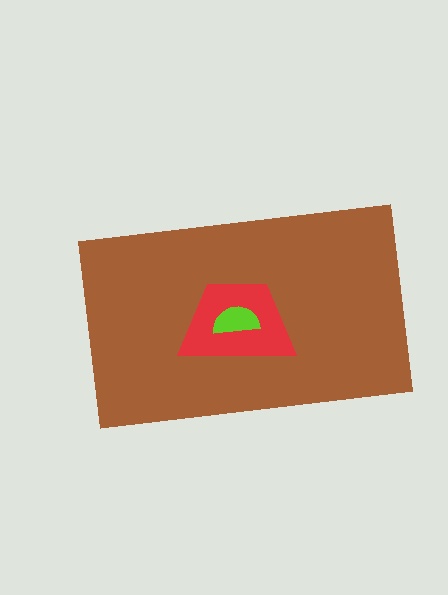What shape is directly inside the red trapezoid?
The lime semicircle.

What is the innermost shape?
The lime semicircle.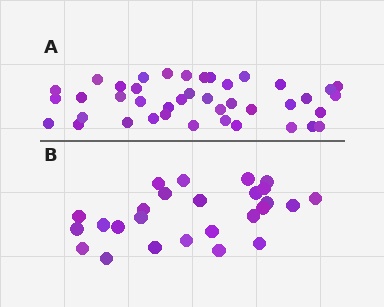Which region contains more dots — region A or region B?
Region A (the top region) has more dots.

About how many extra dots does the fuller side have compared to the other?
Region A has approximately 15 more dots than region B.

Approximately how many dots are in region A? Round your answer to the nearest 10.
About 40 dots. (The exact count is 41, which rounds to 40.)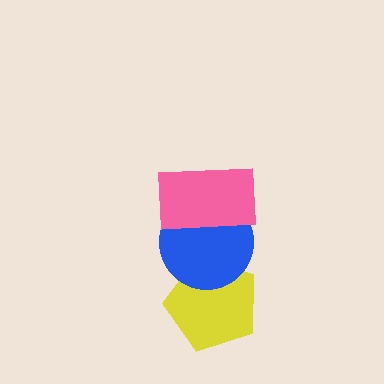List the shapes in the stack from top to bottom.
From top to bottom: the pink rectangle, the blue circle, the yellow pentagon.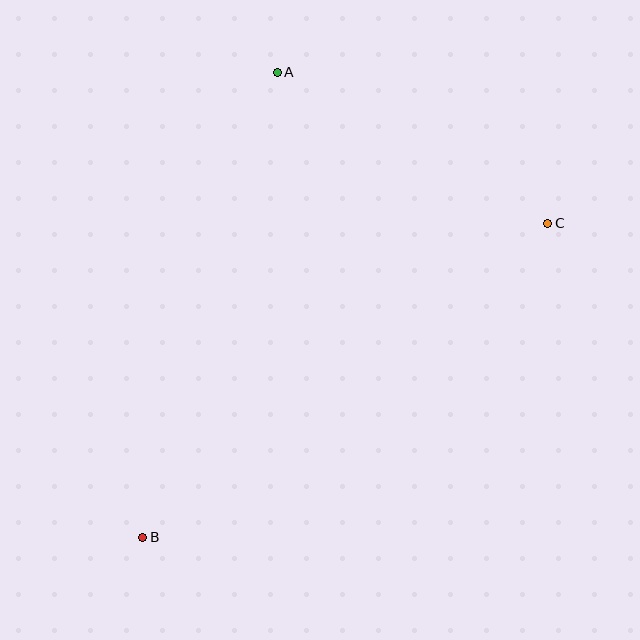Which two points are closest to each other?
Points A and C are closest to each other.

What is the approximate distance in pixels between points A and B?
The distance between A and B is approximately 484 pixels.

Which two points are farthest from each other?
Points B and C are farthest from each other.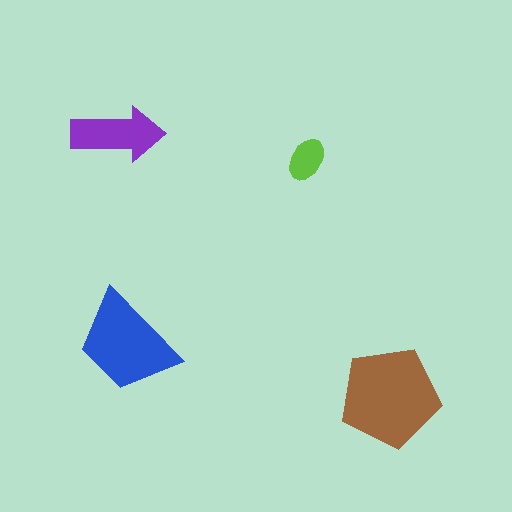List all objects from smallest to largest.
The lime ellipse, the purple arrow, the blue trapezoid, the brown pentagon.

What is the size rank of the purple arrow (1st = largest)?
3rd.